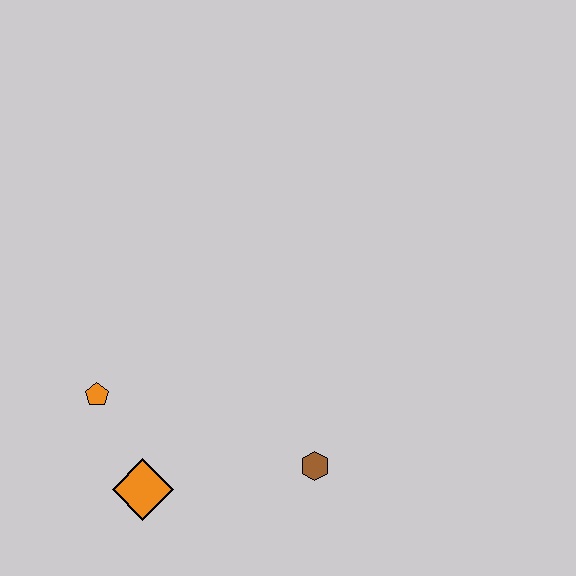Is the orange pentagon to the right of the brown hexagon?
No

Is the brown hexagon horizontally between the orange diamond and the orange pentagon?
No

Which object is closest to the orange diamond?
The orange pentagon is closest to the orange diamond.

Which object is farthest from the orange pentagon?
The brown hexagon is farthest from the orange pentagon.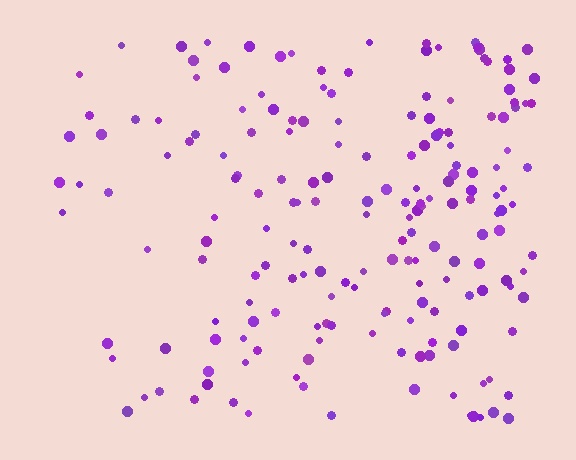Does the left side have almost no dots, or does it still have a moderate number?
Still a moderate number, just noticeably fewer than the right.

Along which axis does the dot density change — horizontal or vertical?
Horizontal.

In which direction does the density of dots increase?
From left to right, with the right side densest.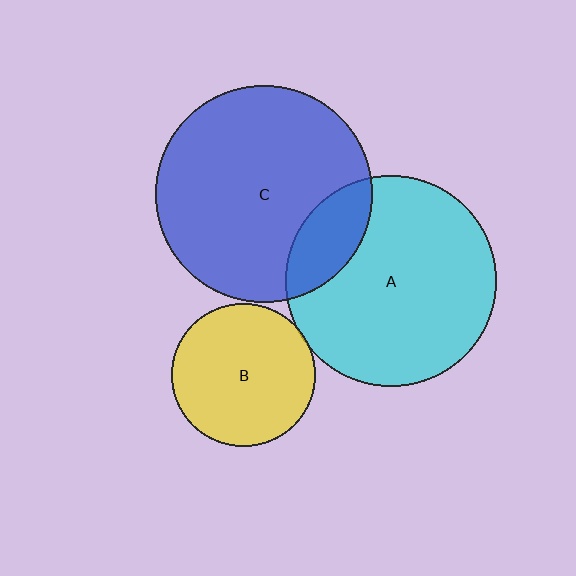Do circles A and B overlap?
Yes.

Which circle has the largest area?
Circle C (blue).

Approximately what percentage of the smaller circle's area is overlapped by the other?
Approximately 5%.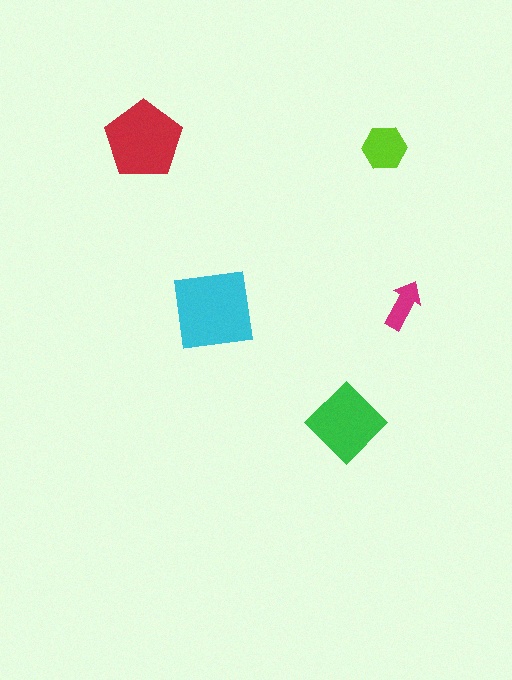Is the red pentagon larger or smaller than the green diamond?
Larger.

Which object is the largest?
The cyan square.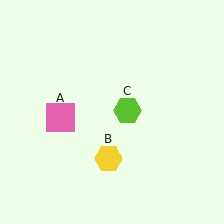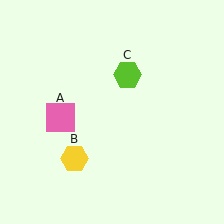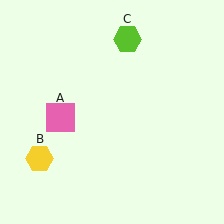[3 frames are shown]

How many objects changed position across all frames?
2 objects changed position: yellow hexagon (object B), lime hexagon (object C).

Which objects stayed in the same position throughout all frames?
Pink square (object A) remained stationary.